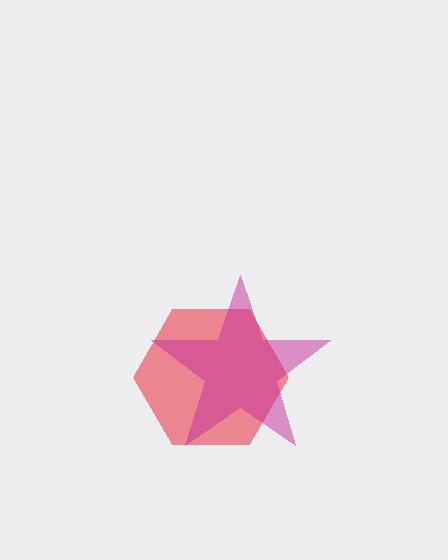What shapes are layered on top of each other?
The layered shapes are: a red hexagon, a magenta star.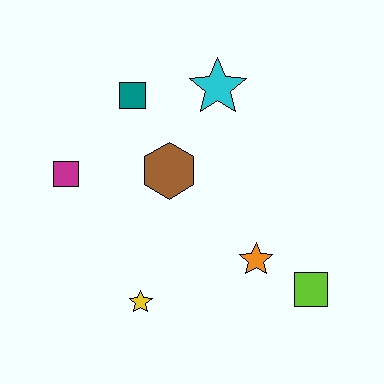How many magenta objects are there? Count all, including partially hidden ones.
There is 1 magenta object.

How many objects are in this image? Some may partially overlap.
There are 7 objects.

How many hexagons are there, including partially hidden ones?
There is 1 hexagon.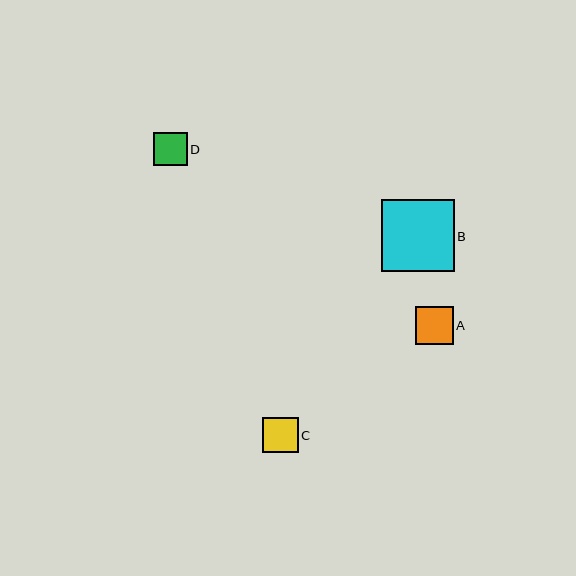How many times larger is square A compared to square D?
Square A is approximately 1.1 times the size of square D.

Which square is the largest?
Square B is the largest with a size of approximately 72 pixels.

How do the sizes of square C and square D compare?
Square C and square D are approximately the same size.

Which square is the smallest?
Square D is the smallest with a size of approximately 34 pixels.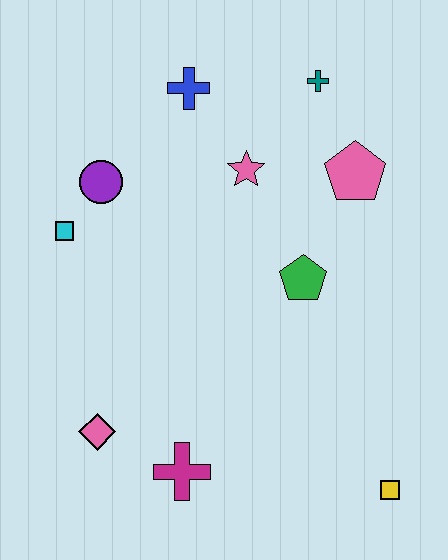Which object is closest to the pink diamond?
The magenta cross is closest to the pink diamond.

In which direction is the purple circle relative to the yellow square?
The purple circle is above the yellow square.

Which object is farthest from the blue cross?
The yellow square is farthest from the blue cross.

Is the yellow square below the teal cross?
Yes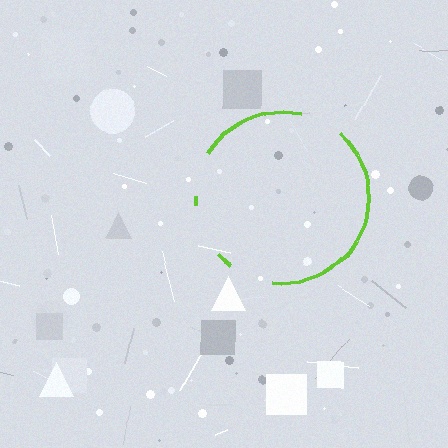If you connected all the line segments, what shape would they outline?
They would outline a circle.